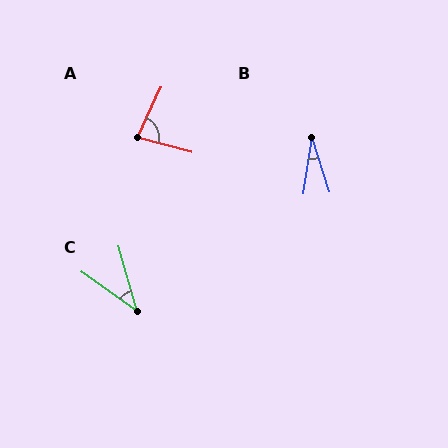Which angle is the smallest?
B, at approximately 26 degrees.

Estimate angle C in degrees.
Approximately 38 degrees.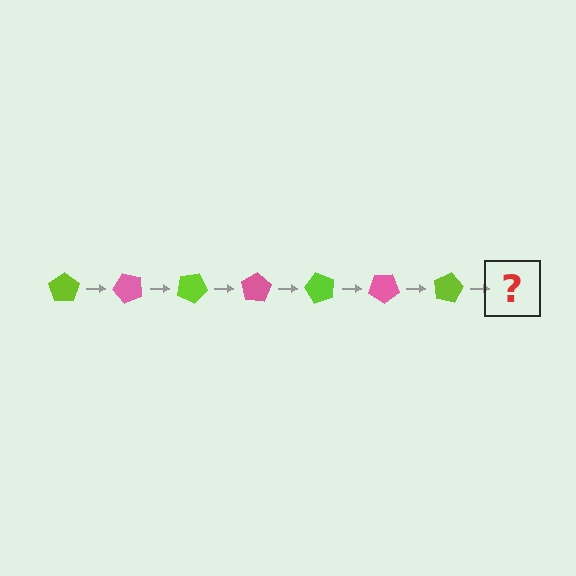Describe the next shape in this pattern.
It should be a pink pentagon, rotated 350 degrees from the start.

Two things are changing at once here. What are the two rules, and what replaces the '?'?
The two rules are that it rotates 50 degrees each step and the color cycles through lime and pink. The '?' should be a pink pentagon, rotated 350 degrees from the start.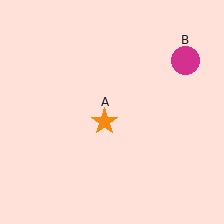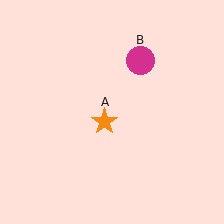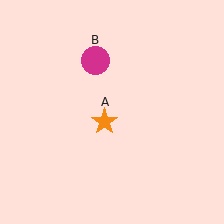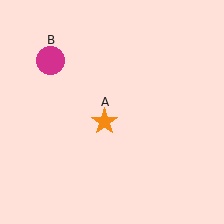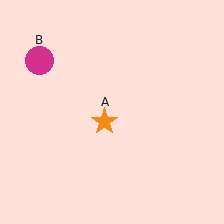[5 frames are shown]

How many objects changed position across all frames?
1 object changed position: magenta circle (object B).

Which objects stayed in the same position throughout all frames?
Orange star (object A) remained stationary.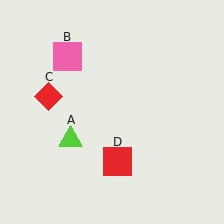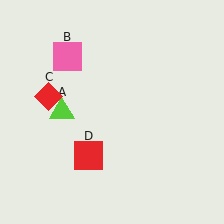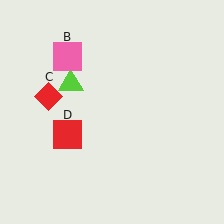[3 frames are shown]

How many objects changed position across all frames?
2 objects changed position: lime triangle (object A), red square (object D).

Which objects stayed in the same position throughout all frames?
Pink square (object B) and red diamond (object C) remained stationary.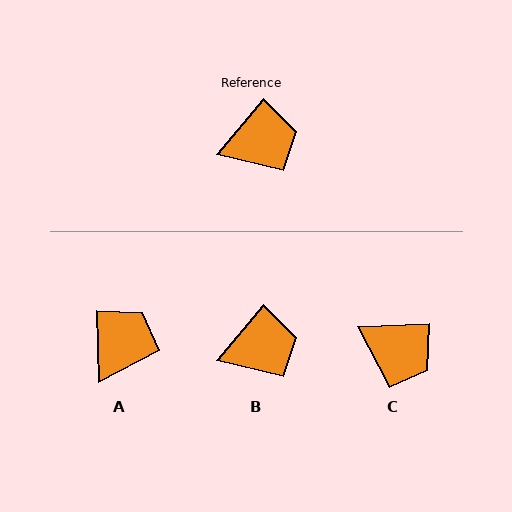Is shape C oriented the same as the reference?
No, it is off by about 48 degrees.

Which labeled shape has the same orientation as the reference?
B.